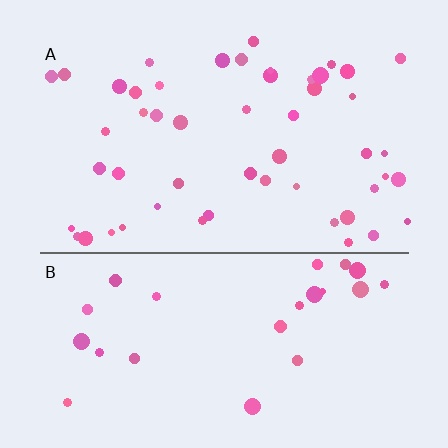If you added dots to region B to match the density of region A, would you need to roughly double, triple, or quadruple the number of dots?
Approximately double.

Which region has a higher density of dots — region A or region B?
A (the top).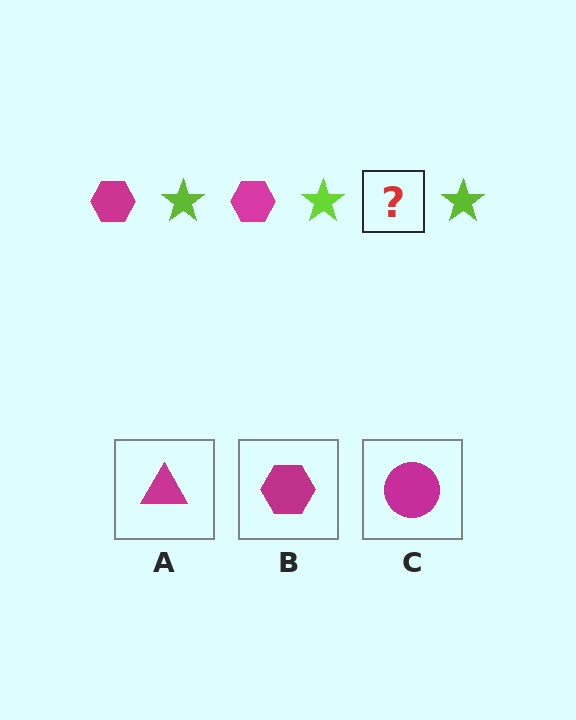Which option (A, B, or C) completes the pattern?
B.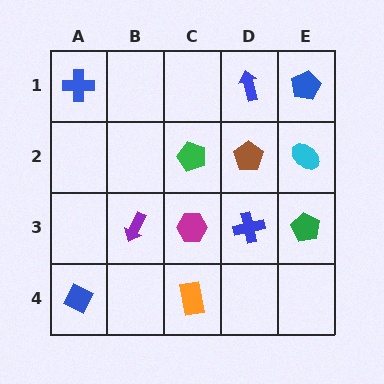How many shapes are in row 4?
2 shapes.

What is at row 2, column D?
A brown pentagon.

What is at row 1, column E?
A blue pentagon.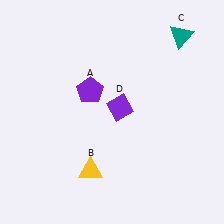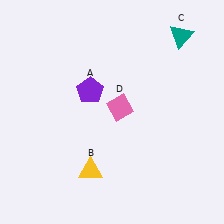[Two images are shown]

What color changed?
The diamond (D) changed from purple in Image 1 to pink in Image 2.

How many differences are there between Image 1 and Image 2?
There is 1 difference between the two images.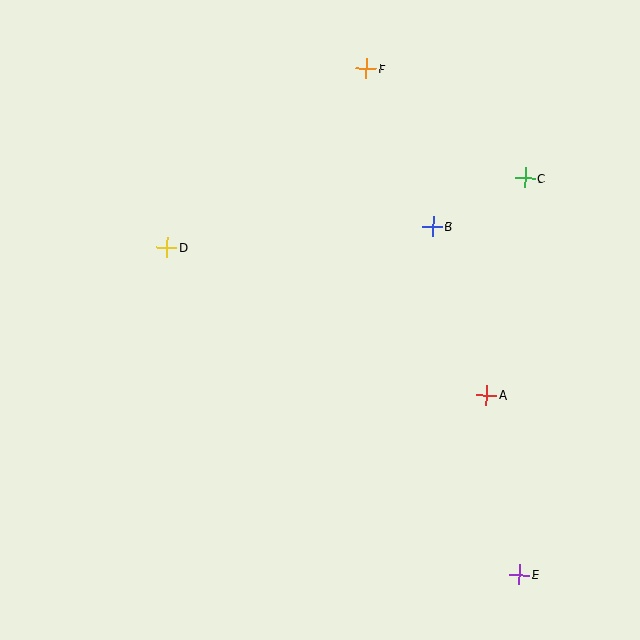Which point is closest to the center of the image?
Point B at (432, 227) is closest to the center.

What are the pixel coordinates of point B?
Point B is at (432, 227).